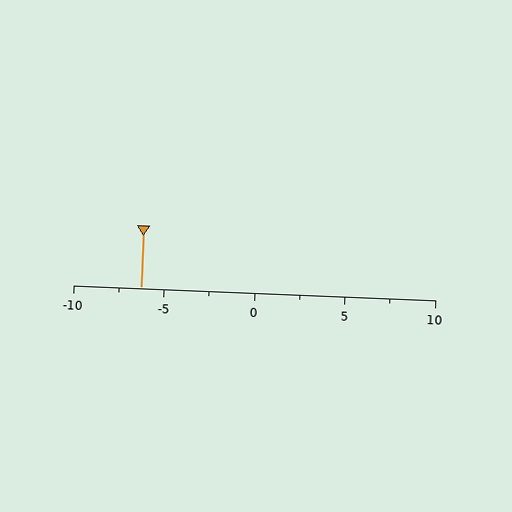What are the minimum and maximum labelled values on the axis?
The axis runs from -10 to 10.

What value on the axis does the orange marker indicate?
The marker indicates approximately -6.2.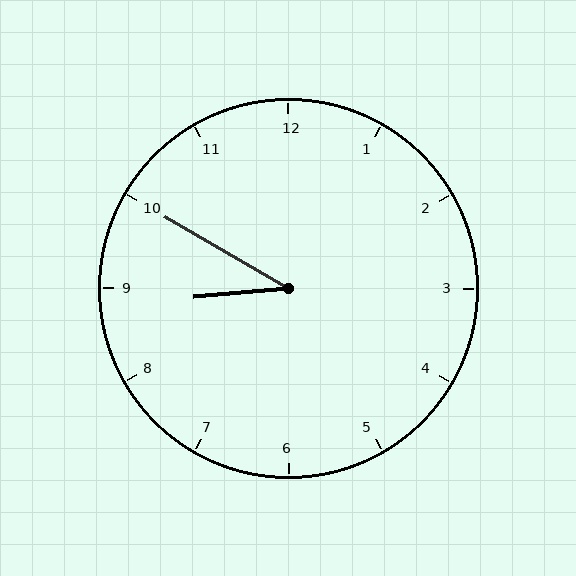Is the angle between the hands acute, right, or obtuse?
It is acute.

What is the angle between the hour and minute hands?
Approximately 35 degrees.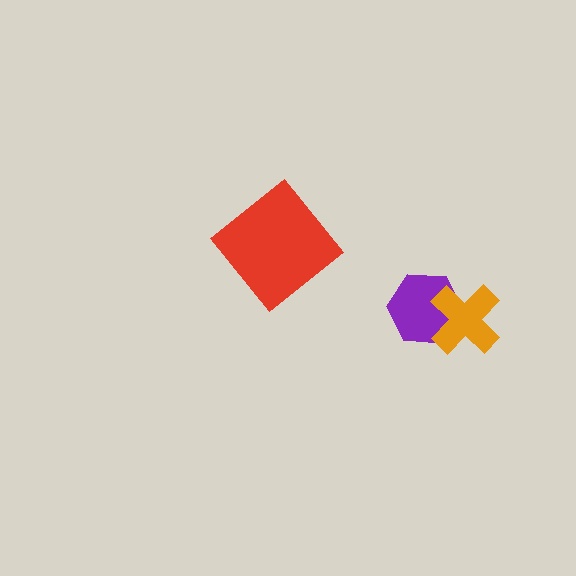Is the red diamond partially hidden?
No, no other shape covers it.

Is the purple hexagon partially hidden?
Yes, it is partially covered by another shape.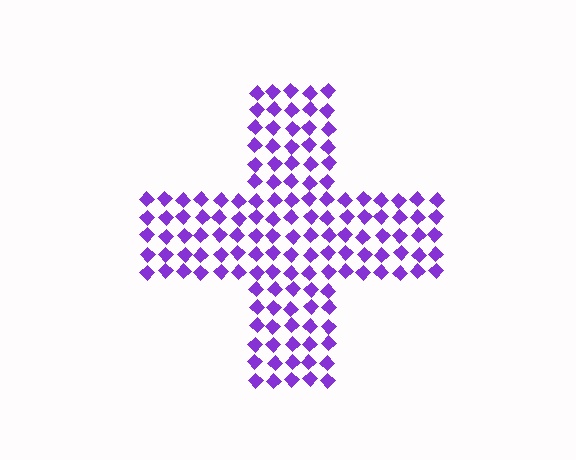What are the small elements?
The small elements are diamonds.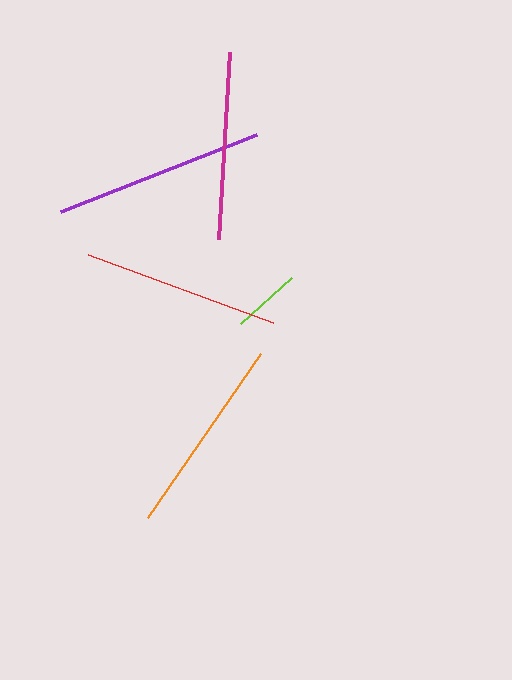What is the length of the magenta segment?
The magenta segment is approximately 187 pixels long.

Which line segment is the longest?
The purple line is the longest at approximately 211 pixels.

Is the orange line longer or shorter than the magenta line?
The orange line is longer than the magenta line.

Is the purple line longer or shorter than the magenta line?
The purple line is longer than the magenta line.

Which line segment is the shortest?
The lime line is the shortest at approximately 68 pixels.